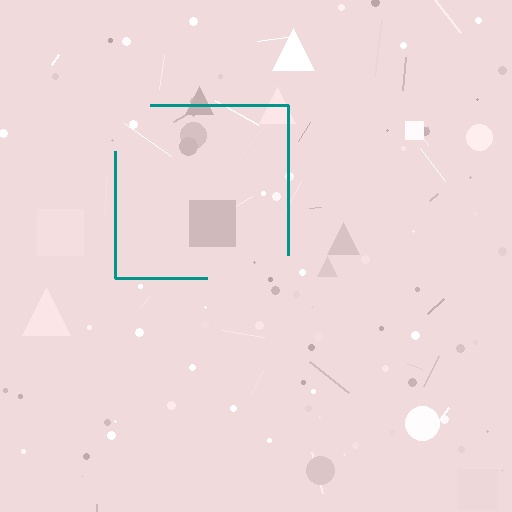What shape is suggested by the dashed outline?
The dashed outline suggests a square.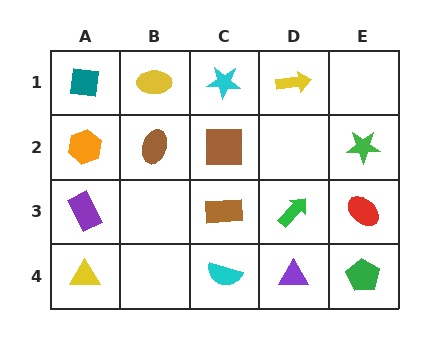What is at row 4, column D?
A purple triangle.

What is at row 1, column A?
A teal square.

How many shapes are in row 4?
4 shapes.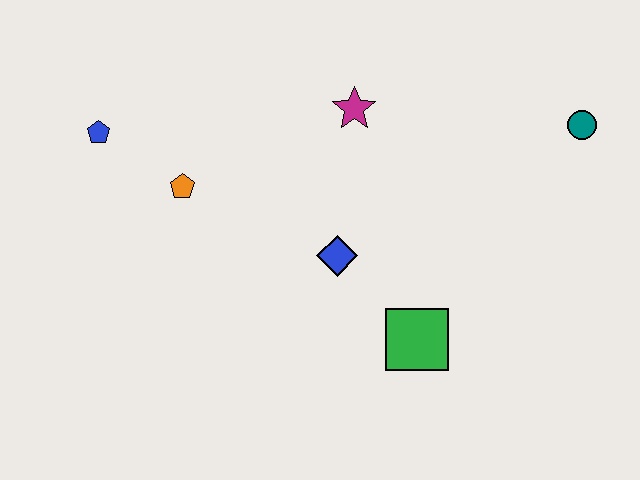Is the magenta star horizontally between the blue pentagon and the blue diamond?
No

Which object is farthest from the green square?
The blue pentagon is farthest from the green square.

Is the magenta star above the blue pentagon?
Yes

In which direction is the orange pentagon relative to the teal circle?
The orange pentagon is to the left of the teal circle.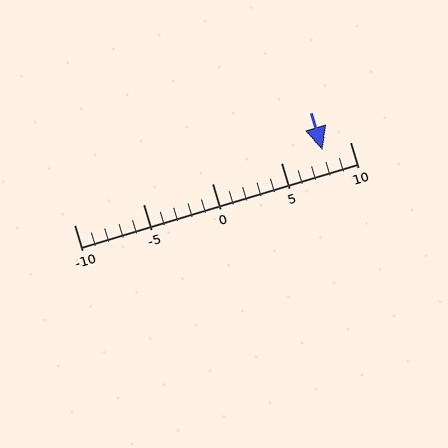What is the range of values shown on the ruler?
The ruler shows values from -10 to 10.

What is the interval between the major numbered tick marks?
The major tick marks are spaced 5 units apart.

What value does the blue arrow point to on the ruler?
The blue arrow points to approximately 8.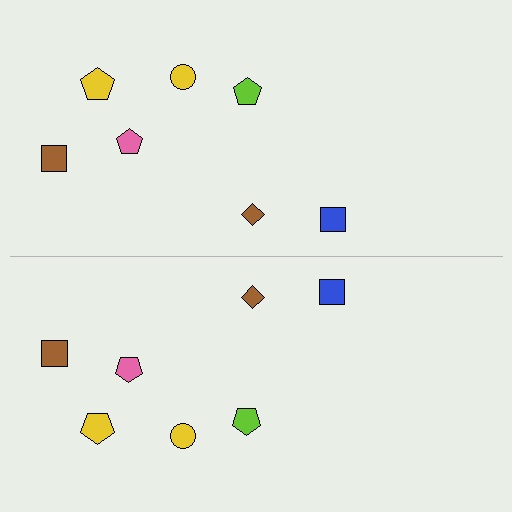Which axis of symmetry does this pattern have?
The pattern has a horizontal axis of symmetry running through the center of the image.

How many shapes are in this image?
There are 14 shapes in this image.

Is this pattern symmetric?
Yes, this pattern has bilateral (reflection) symmetry.